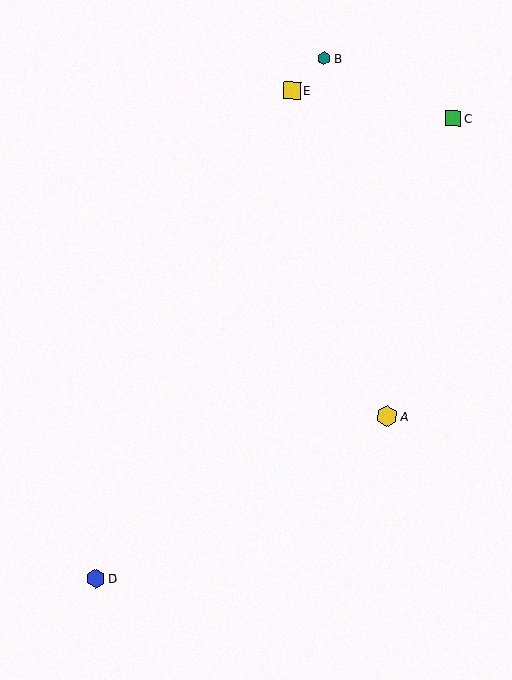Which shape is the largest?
The yellow hexagon (labeled A) is the largest.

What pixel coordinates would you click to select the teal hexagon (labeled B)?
Click at (324, 58) to select the teal hexagon B.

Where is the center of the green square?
The center of the green square is at (453, 118).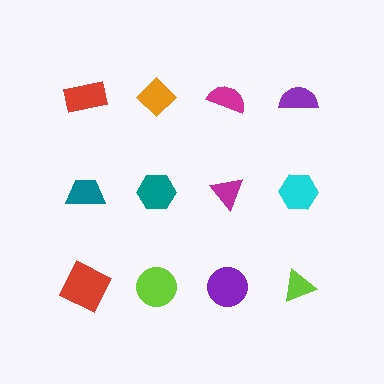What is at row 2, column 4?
A cyan hexagon.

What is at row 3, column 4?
A lime triangle.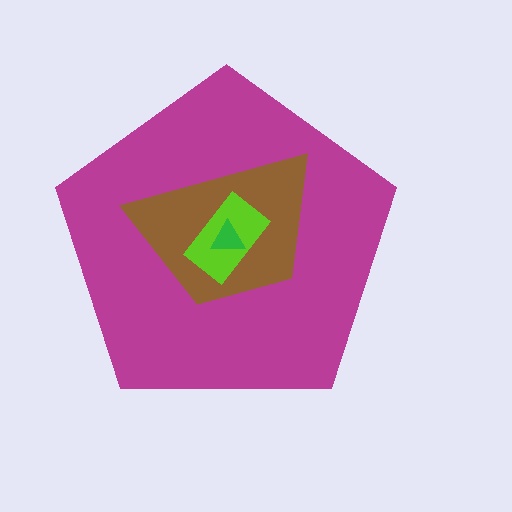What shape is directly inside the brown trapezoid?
The lime rectangle.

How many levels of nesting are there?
4.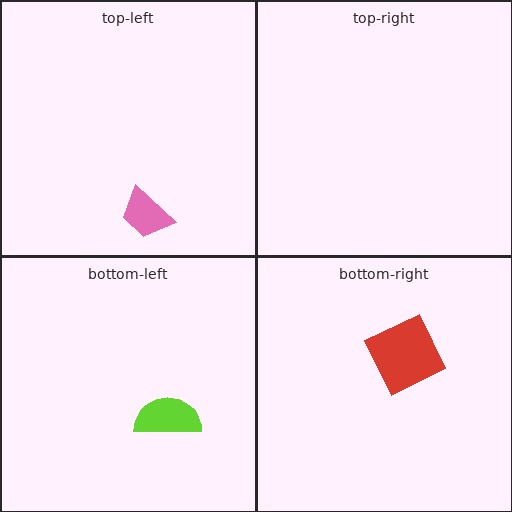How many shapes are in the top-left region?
1.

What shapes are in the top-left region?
The pink trapezoid.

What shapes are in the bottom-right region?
The red square.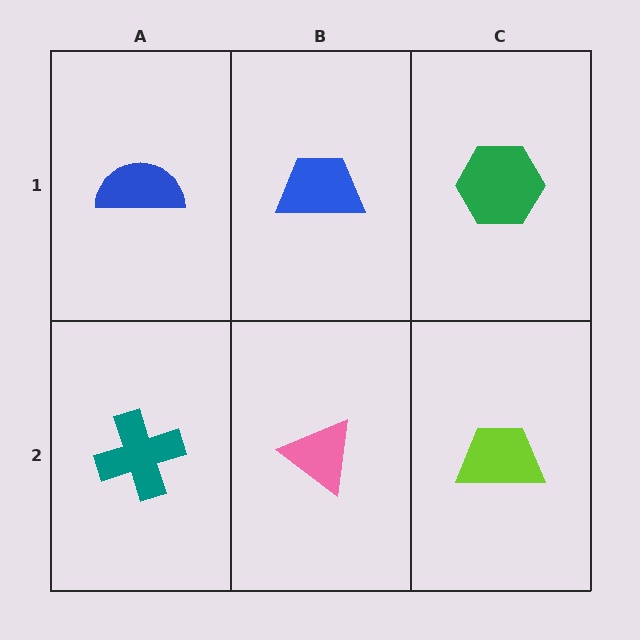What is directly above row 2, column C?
A green hexagon.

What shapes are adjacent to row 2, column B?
A blue trapezoid (row 1, column B), a teal cross (row 2, column A), a lime trapezoid (row 2, column C).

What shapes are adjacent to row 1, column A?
A teal cross (row 2, column A), a blue trapezoid (row 1, column B).